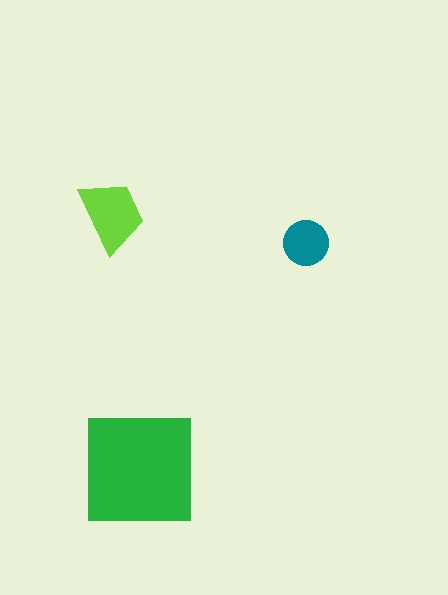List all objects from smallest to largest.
The teal circle, the lime trapezoid, the green square.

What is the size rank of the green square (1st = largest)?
1st.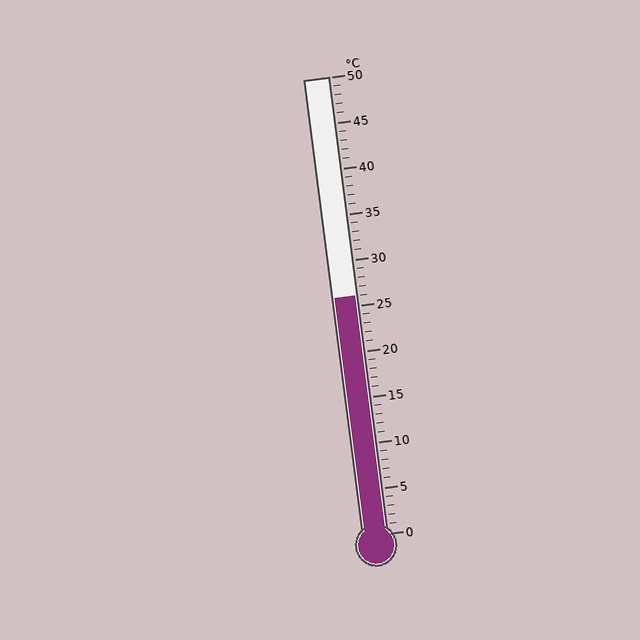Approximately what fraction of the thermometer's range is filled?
The thermometer is filled to approximately 50% of its range.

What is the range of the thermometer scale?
The thermometer scale ranges from 0°C to 50°C.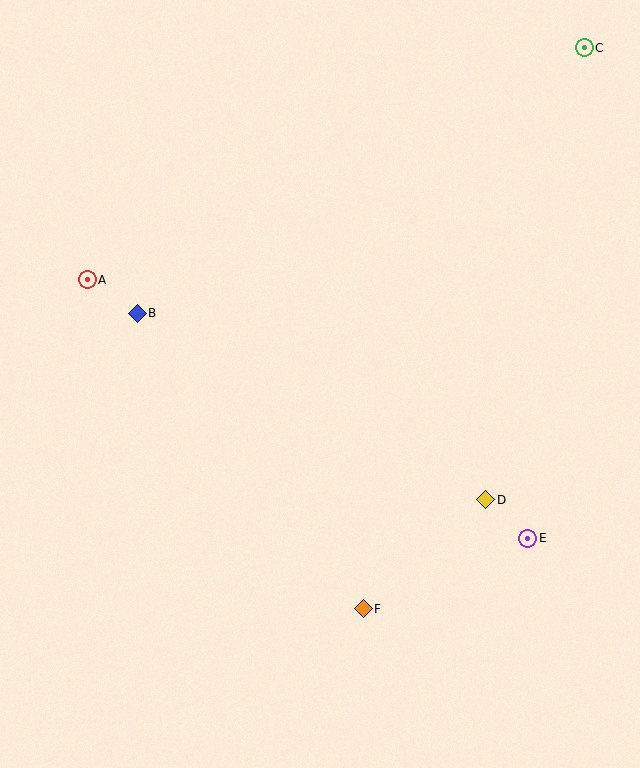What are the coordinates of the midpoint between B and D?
The midpoint between B and D is at (311, 407).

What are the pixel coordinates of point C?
Point C is at (584, 48).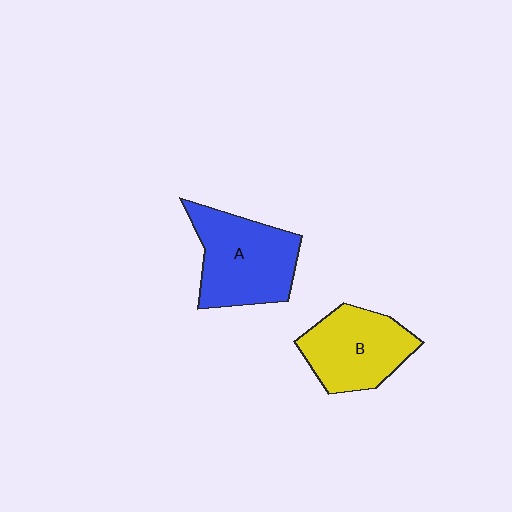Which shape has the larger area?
Shape A (blue).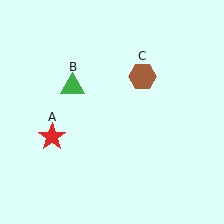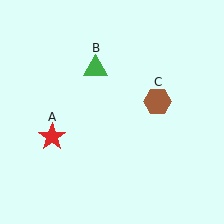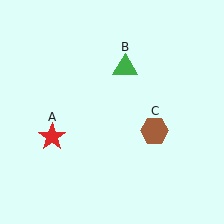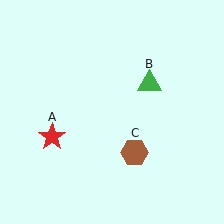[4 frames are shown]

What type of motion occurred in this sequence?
The green triangle (object B), brown hexagon (object C) rotated clockwise around the center of the scene.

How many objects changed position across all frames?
2 objects changed position: green triangle (object B), brown hexagon (object C).